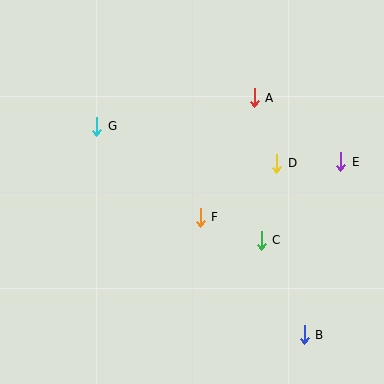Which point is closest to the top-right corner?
Point A is closest to the top-right corner.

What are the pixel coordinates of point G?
Point G is at (97, 126).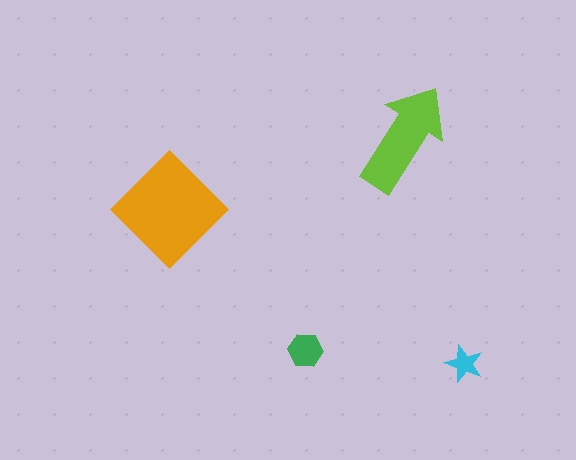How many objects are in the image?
There are 4 objects in the image.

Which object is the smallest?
The cyan star.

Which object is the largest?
The orange diamond.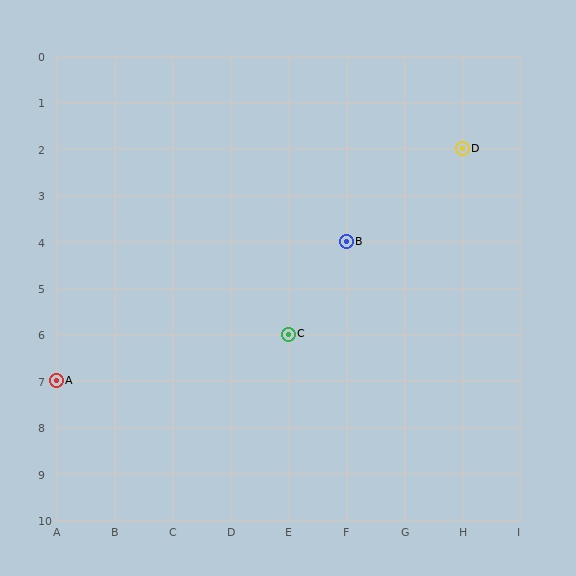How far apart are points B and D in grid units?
Points B and D are 2 columns and 2 rows apart (about 2.8 grid units diagonally).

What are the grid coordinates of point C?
Point C is at grid coordinates (E, 6).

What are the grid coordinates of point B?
Point B is at grid coordinates (F, 4).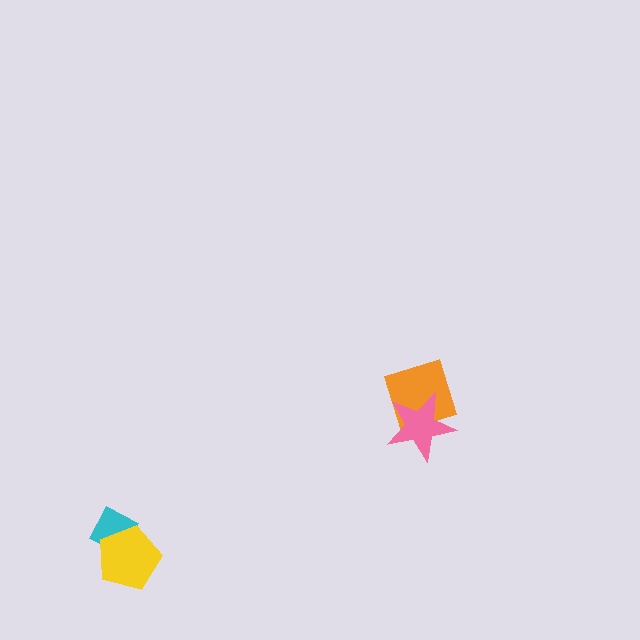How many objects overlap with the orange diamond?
1 object overlaps with the orange diamond.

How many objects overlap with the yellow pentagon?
1 object overlaps with the yellow pentagon.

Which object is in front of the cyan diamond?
The yellow pentagon is in front of the cyan diamond.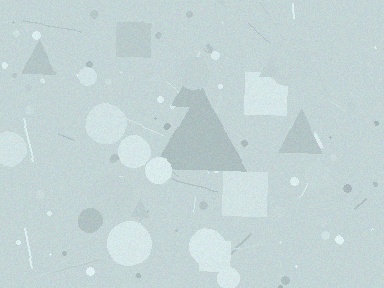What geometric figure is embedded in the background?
A triangle is embedded in the background.